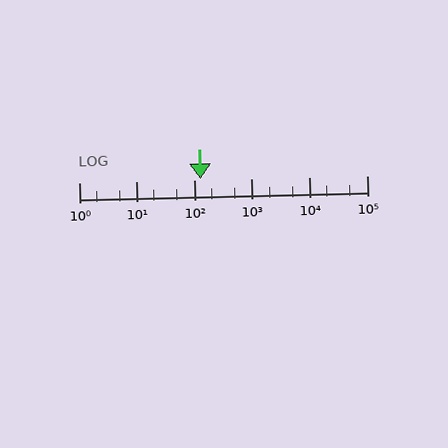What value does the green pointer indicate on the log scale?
The pointer indicates approximately 130.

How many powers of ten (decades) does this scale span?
The scale spans 5 decades, from 1 to 100000.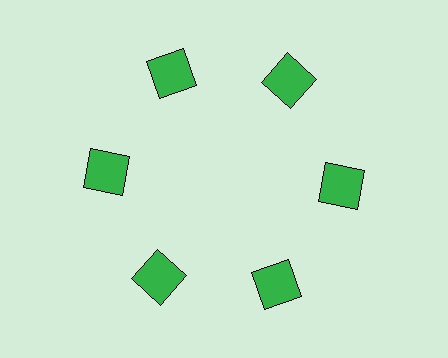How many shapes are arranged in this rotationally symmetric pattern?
There are 6 shapes, arranged in 6 groups of 1.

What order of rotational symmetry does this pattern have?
This pattern has 6-fold rotational symmetry.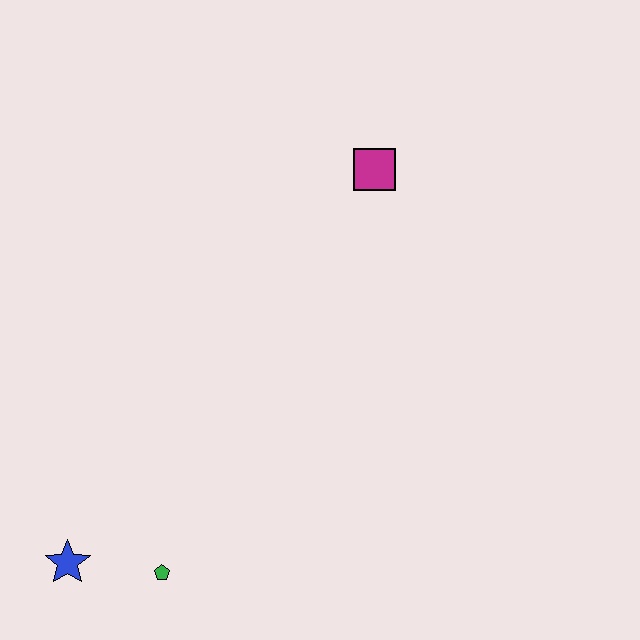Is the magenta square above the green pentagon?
Yes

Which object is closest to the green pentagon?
The blue star is closest to the green pentagon.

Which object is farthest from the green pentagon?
The magenta square is farthest from the green pentagon.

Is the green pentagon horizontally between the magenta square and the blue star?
Yes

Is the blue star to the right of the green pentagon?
No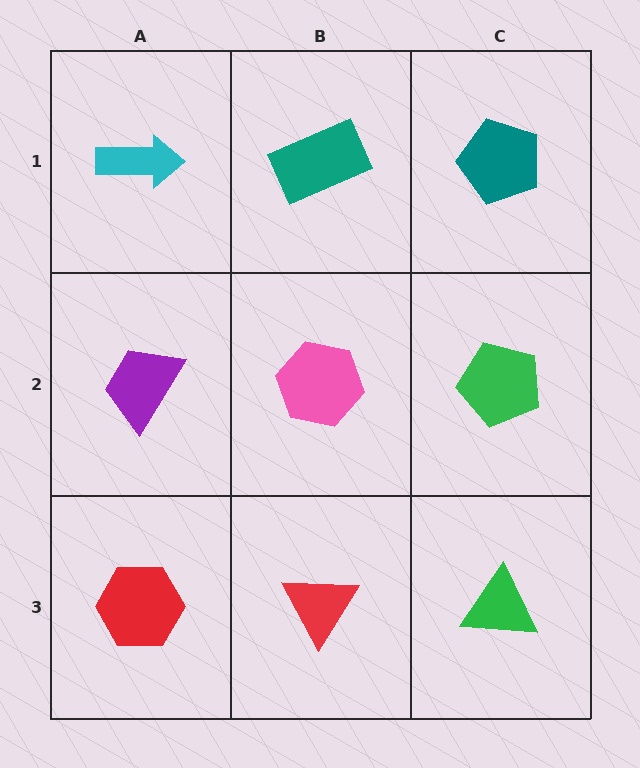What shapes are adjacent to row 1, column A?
A purple trapezoid (row 2, column A), a teal rectangle (row 1, column B).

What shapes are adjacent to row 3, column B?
A pink hexagon (row 2, column B), a red hexagon (row 3, column A), a green triangle (row 3, column C).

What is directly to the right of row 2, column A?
A pink hexagon.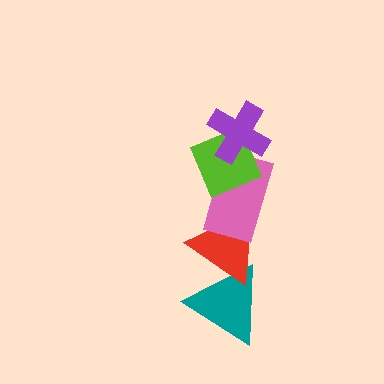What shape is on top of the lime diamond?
The purple cross is on top of the lime diamond.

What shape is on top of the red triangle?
The pink rectangle is on top of the red triangle.